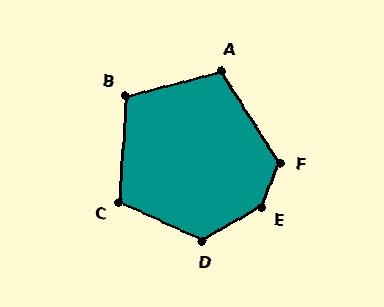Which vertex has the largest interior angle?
E, at approximately 141 degrees.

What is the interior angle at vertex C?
Approximately 111 degrees (obtuse).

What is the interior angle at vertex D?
Approximately 126 degrees (obtuse).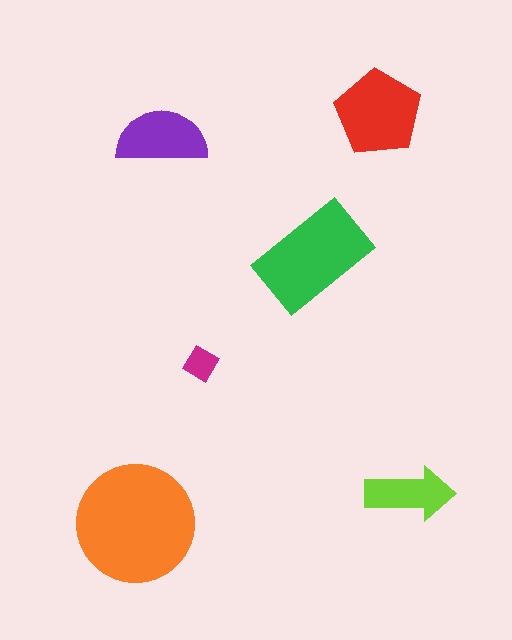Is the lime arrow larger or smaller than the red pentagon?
Smaller.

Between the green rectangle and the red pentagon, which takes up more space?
The green rectangle.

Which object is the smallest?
The magenta diamond.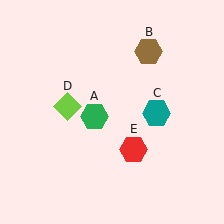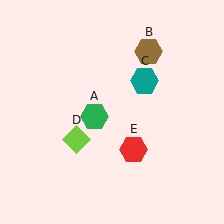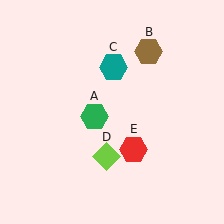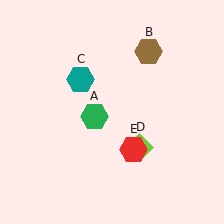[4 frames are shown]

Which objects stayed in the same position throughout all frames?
Green hexagon (object A) and brown hexagon (object B) and red hexagon (object E) remained stationary.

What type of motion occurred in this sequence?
The teal hexagon (object C), lime diamond (object D) rotated counterclockwise around the center of the scene.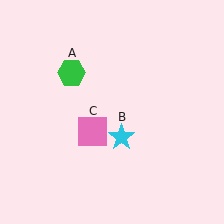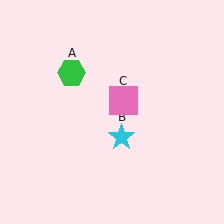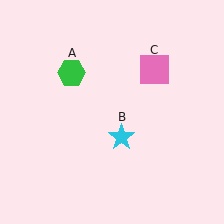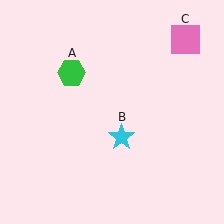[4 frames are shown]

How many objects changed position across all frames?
1 object changed position: pink square (object C).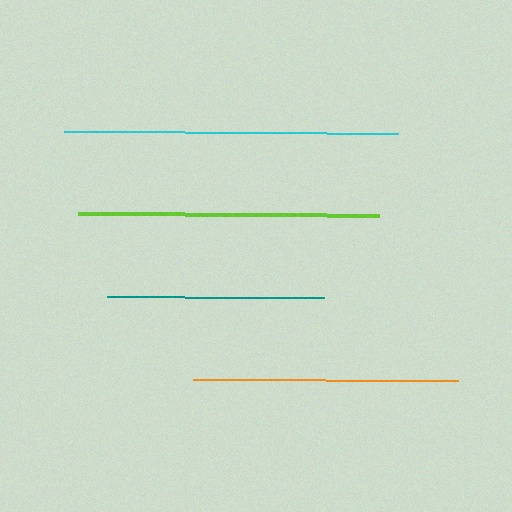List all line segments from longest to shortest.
From longest to shortest: cyan, lime, orange, teal.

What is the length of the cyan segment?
The cyan segment is approximately 333 pixels long.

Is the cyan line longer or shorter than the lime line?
The cyan line is longer than the lime line.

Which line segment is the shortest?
The teal line is the shortest at approximately 217 pixels.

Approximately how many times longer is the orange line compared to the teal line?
The orange line is approximately 1.2 times the length of the teal line.